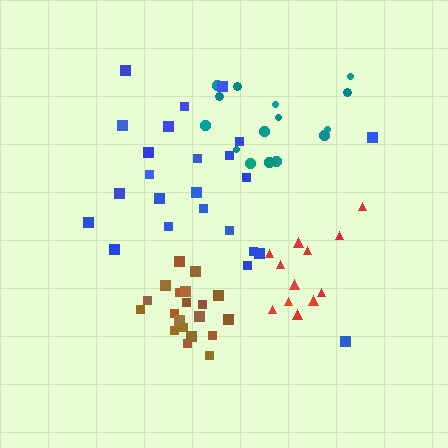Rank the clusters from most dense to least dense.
brown, red, teal, blue.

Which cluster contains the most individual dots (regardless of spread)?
Blue (24).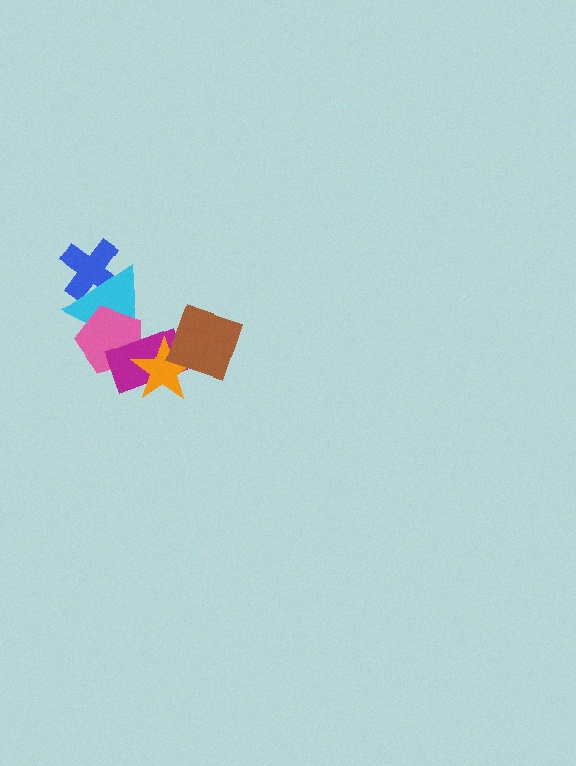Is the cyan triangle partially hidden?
Yes, it is partially covered by another shape.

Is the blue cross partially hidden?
Yes, it is partially covered by another shape.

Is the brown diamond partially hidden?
No, no other shape covers it.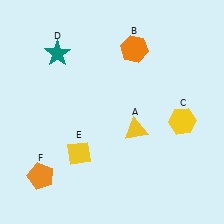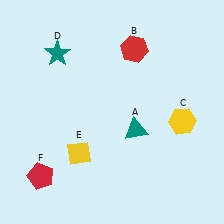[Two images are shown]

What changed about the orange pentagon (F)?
In Image 1, F is orange. In Image 2, it changed to red.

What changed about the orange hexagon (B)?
In Image 1, B is orange. In Image 2, it changed to red.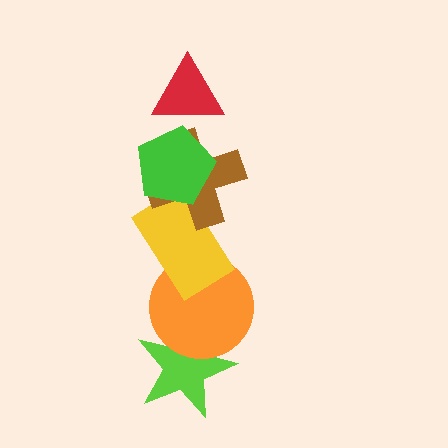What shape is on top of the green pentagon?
The red triangle is on top of the green pentagon.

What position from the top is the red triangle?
The red triangle is 1st from the top.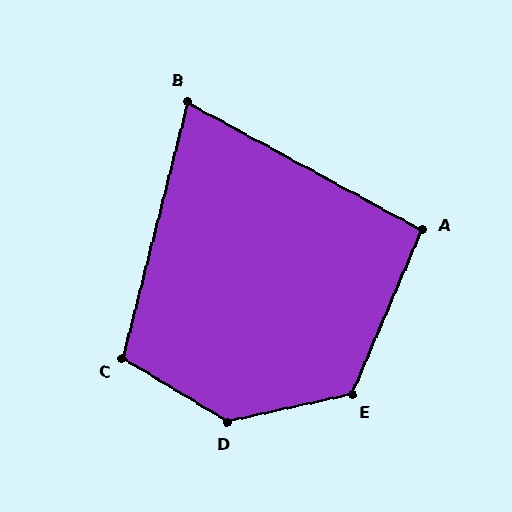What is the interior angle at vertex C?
Approximately 107 degrees (obtuse).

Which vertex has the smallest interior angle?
B, at approximately 76 degrees.